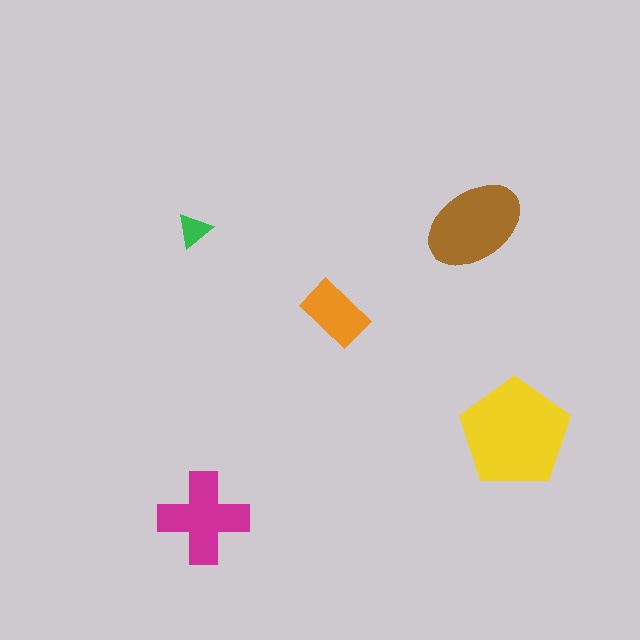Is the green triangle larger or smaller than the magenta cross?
Smaller.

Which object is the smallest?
The green triangle.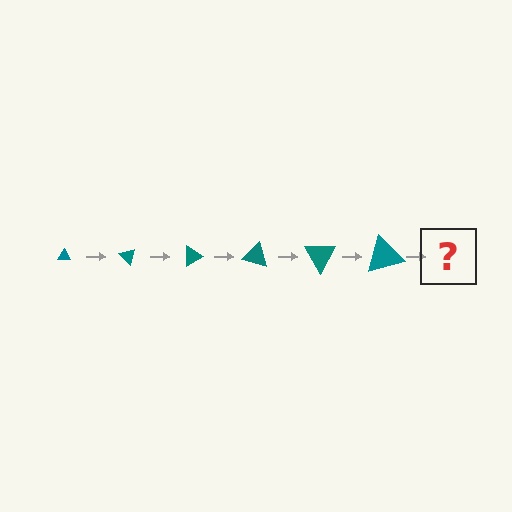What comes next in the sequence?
The next element should be a triangle, larger than the previous one and rotated 270 degrees from the start.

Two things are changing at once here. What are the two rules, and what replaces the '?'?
The two rules are that the triangle grows larger each step and it rotates 45 degrees each step. The '?' should be a triangle, larger than the previous one and rotated 270 degrees from the start.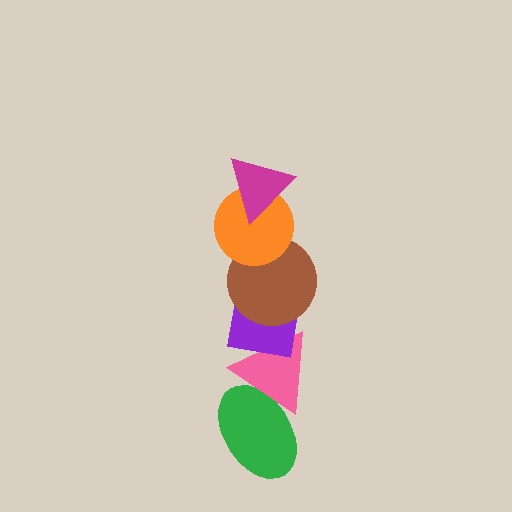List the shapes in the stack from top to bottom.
From top to bottom: the magenta triangle, the orange circle, the brown circle, the purple square, the pink triangle, the green ellipse.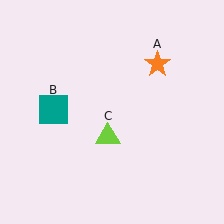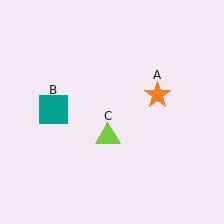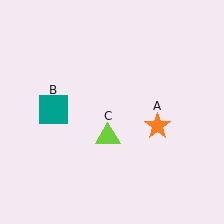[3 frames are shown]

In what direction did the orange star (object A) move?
The orange star (object A) moved down.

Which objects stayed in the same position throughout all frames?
Teal square (object B) and lime triangle (object C) remained stationary.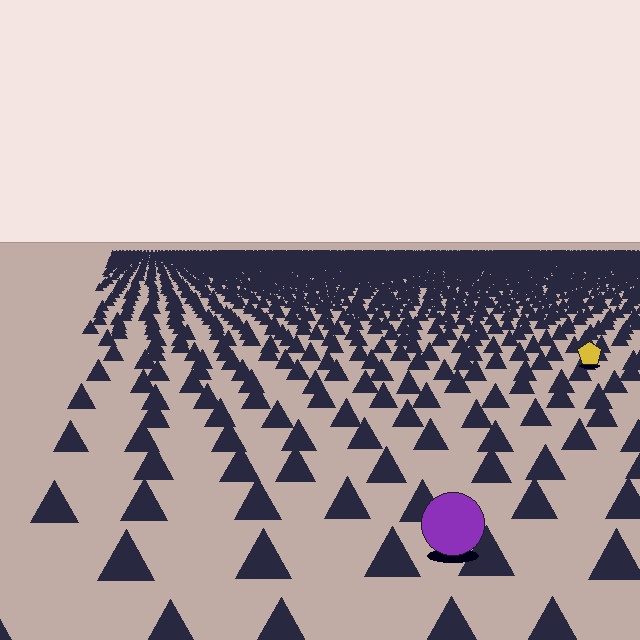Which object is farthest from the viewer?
The yellow pentagon is farthest from the viewer. It appears smaller and the ground texture around it is denser.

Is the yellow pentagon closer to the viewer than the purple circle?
No. The purple circle is closer — you can tell from the texture gradient: the ground texture is coarser near it.